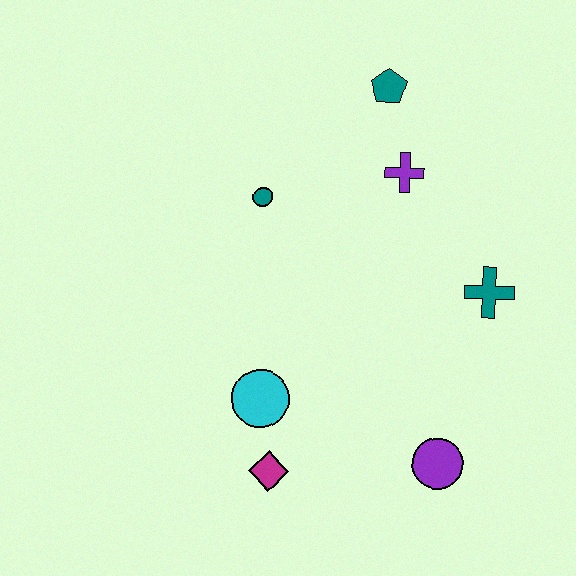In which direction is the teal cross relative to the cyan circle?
The teal cross is to the right of the cyan circle.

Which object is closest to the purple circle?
The magenta diamond is closest to the purple circle.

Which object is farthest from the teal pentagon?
The magenta diamond is farthest from the teal pentagon.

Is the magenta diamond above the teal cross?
No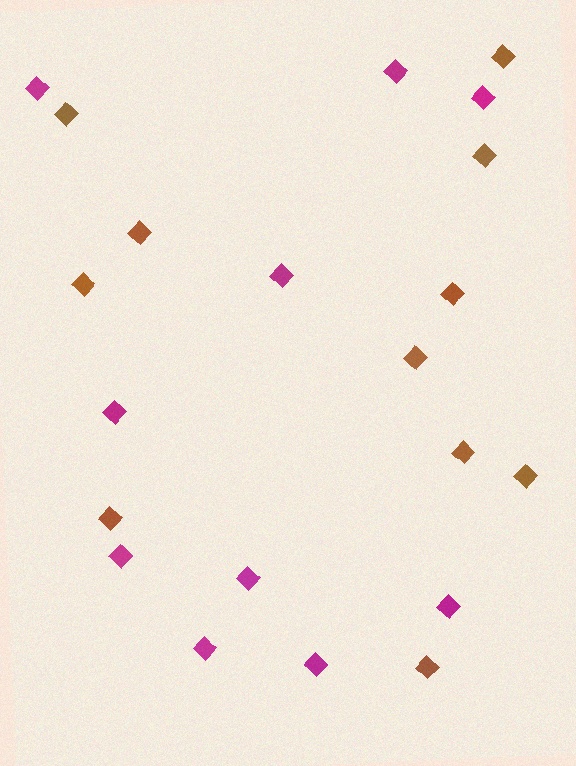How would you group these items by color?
There are 2 groups: one group of magenta diamonds (10) and one group of brown diamonds (11).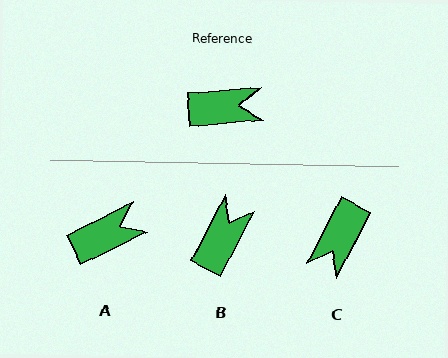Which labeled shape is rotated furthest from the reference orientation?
C, about 122 degrees away.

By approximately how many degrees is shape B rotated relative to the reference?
Approximately 57 degrees counter-clockwise.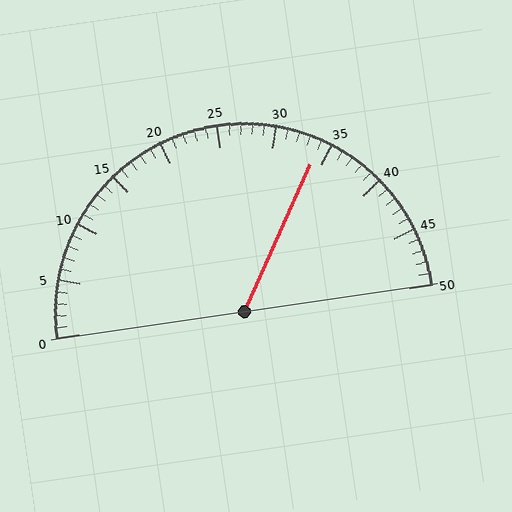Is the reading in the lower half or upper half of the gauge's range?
The reading is in the upper half of the range (0 to 50).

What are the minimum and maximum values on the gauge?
The gauge ranges from 0 to 50.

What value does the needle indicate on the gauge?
The needle indicates approximately 34.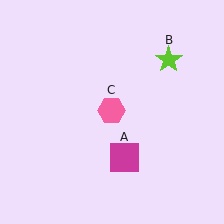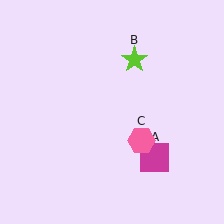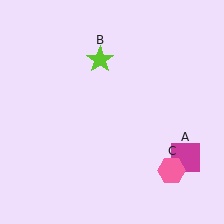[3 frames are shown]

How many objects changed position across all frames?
3 objects changed position: magenta square (object A), lime star (object B), pink hexagon (object C).